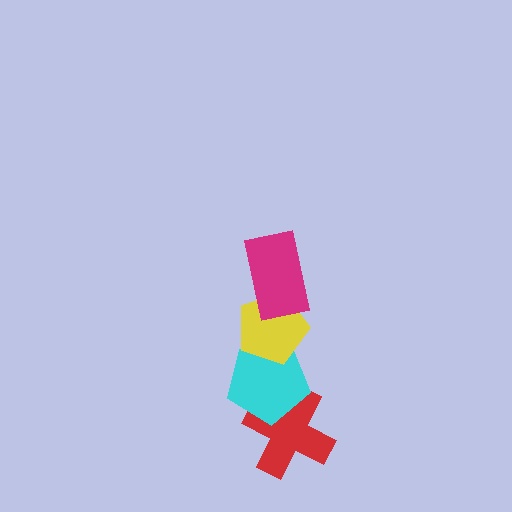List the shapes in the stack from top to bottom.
From top to bottom: the magenta rectangle, the yellow pentagon, the cyan pentagon, the red cross.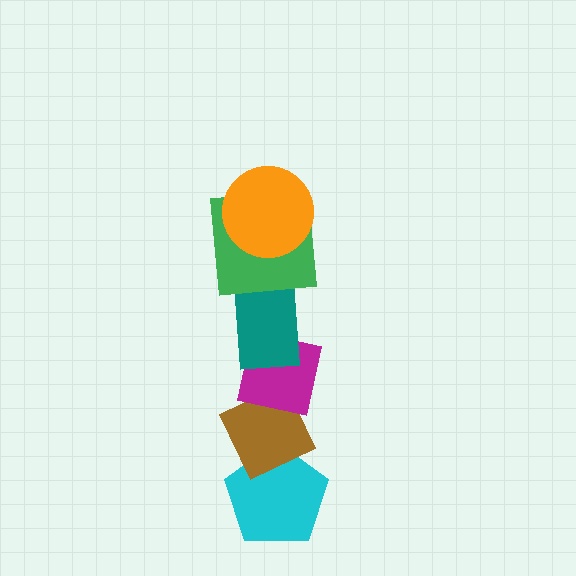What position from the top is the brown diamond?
The brown diamond is 5th from the top.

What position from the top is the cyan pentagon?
The cyan pentagon is 6th from the top.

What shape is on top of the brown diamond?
The magenta square is on top of the brown diamond.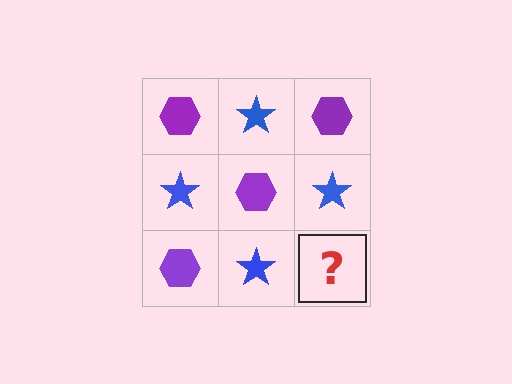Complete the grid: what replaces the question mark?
The question mark should be replaced with a purple hexagon.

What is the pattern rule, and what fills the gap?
The rule is that it alternates purple hexagon and blue star in a checkerboard pattern. The gap should be filled with a purple hexagon.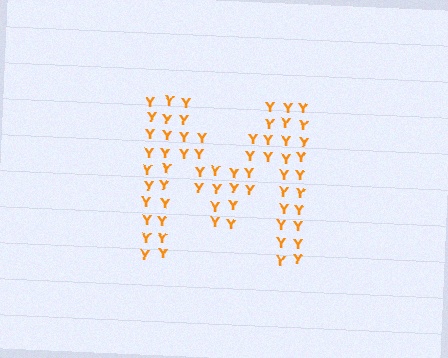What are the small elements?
The small elements are letter Y's.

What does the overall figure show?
The overall figure shows the letter M.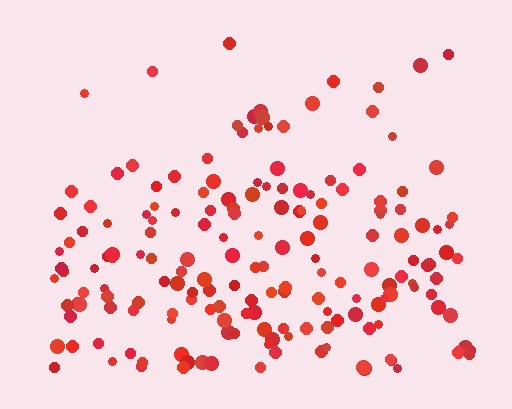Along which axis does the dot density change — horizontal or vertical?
Vertical.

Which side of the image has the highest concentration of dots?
The bottom.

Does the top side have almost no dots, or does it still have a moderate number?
Still a moderate number, just noticeably fewer than the bottom.